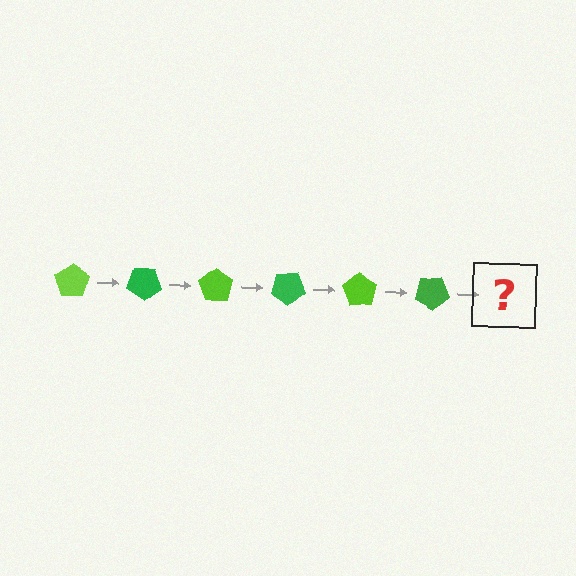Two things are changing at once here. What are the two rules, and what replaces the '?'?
The two rules are that it rotates 35 degrees each step and the color cycles through lime and green. The '?' should be a lime pentagon, rotated 210 degrees from the start.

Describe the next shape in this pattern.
It should be a lime pentagon, rotated 210 degrees from the start.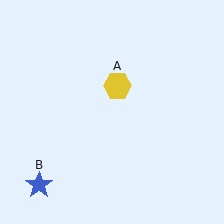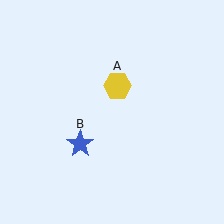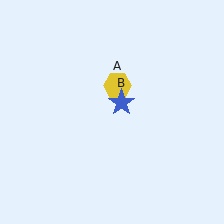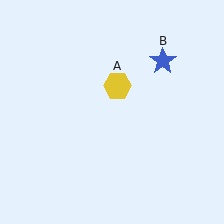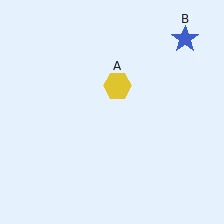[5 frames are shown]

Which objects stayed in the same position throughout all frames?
Yellow hexagon (object A) remained stationary.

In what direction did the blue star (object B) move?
The blue star (object B) moved up and to the right.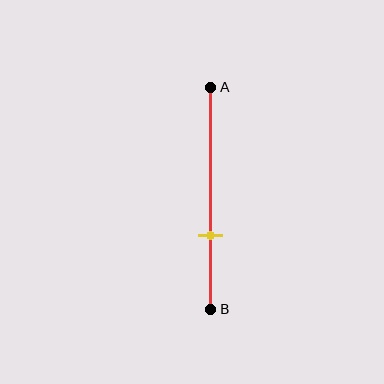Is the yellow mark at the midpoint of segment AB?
No, the mark is at about 65% from A, not at the 50% midpoint.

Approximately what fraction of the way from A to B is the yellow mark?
The yellow mark is approximately 65% of the way from A to B.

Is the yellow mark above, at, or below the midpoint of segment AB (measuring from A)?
The yellow mark is below the midpoint of segment AB.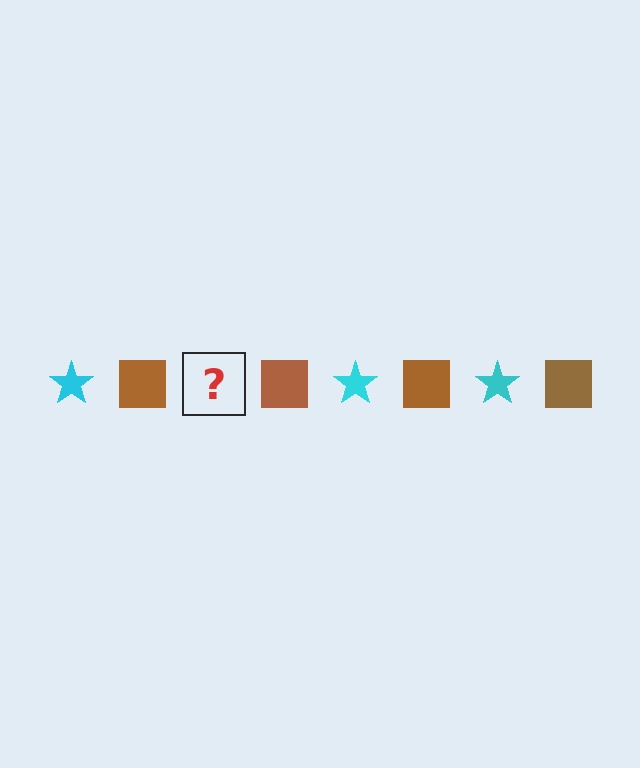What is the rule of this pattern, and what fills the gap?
The rule is that the pattern alternates between cyan star and brown square. The gap should be filled with a cyan star.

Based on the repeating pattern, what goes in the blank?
The blank should be a cyan star.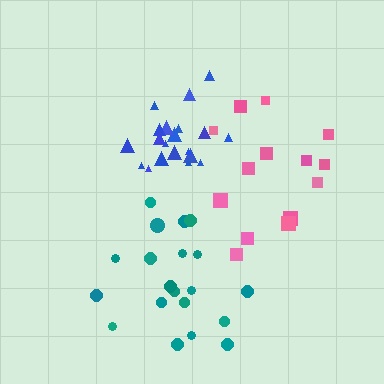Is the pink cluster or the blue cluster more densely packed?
Blue.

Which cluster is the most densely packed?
Blue.